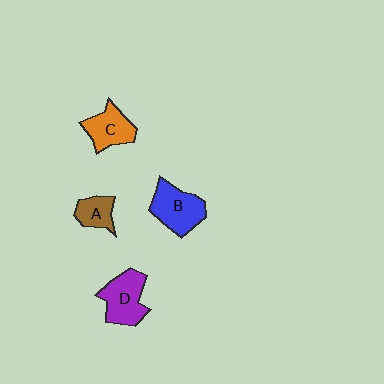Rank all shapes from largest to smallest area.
From largest to smallest: B (blue), D (purple), C (orange), A (brown).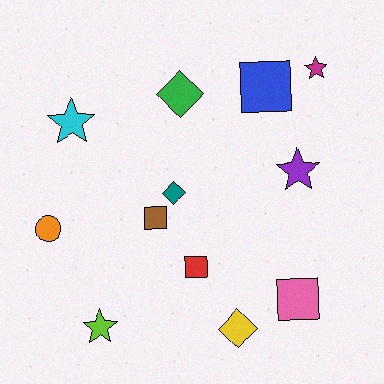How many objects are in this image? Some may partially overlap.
There are 12 objects.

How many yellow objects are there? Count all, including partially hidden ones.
There is 1 yellow object.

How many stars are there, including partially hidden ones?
There are 4 stars.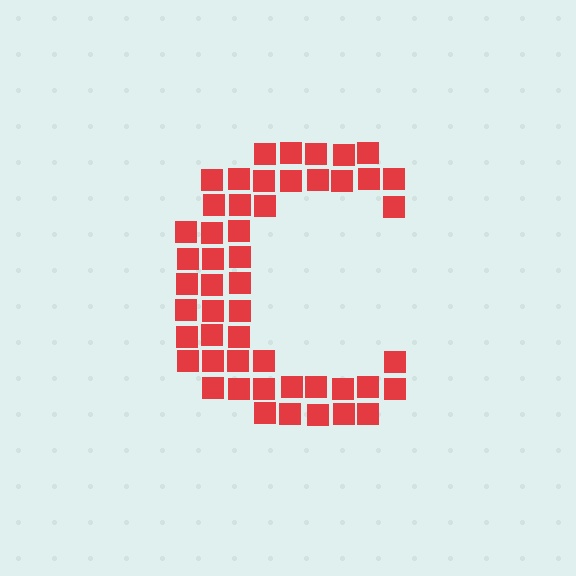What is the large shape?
The large shape is the letter C.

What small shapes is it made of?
It is made of small squares.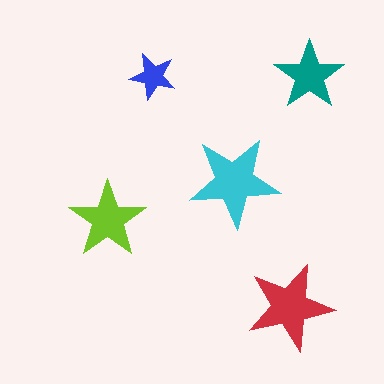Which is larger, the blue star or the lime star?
The lime one.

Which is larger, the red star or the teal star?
The red one.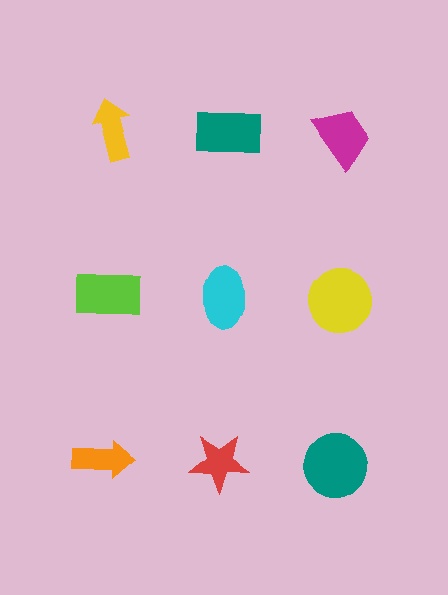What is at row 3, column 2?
A red star.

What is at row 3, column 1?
An orange arrow.